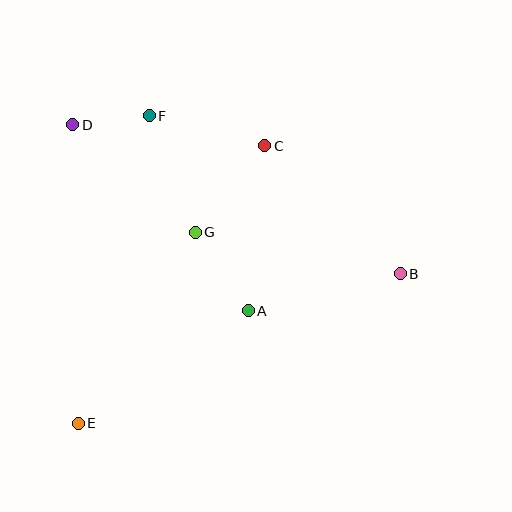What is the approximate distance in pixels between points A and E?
The distance between A and E is approximately 204 pixels.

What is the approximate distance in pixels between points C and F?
The distance between C and F is approximately 119 pixels.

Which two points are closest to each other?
Points D and F are closest to each other.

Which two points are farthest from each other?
Points B and D are farthest from each other.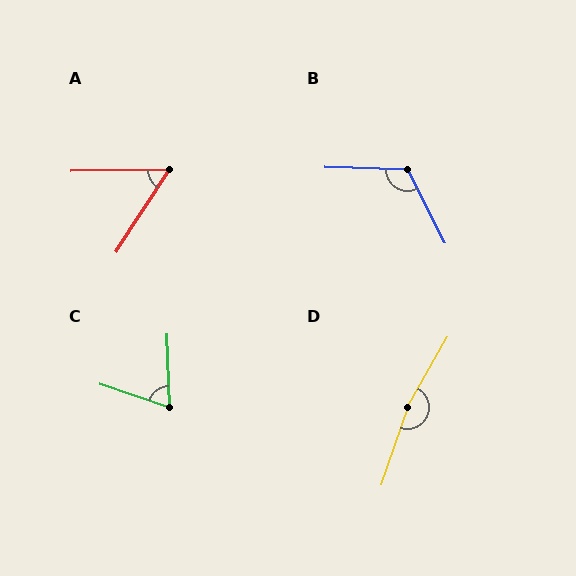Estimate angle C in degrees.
Approximately 69 degrees.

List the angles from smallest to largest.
A (56°), C (69°), B (119°), D (169°).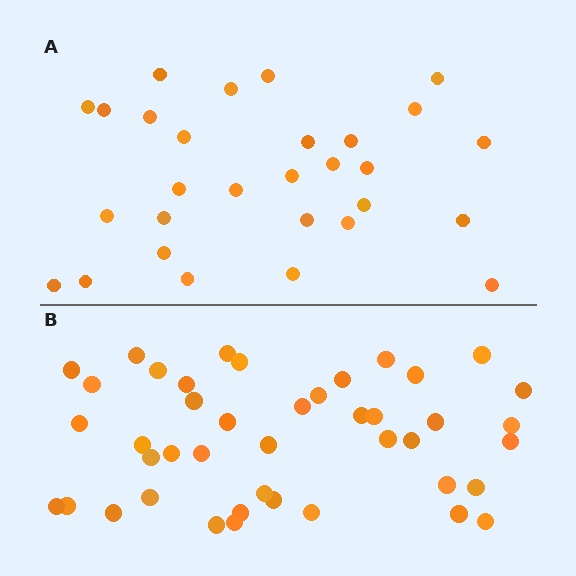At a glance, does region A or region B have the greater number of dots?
Region B (the bottom region) has more dots.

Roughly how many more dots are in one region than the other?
Region B has approximately 15 more dots than region A.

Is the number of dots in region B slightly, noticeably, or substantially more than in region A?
Region B has substantially more. The ratio is roughly 1.5 to 1.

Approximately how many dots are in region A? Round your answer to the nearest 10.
About 30 dots. (The exact count is 29, which rounds to 30.)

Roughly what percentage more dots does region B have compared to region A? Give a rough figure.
About 50% more.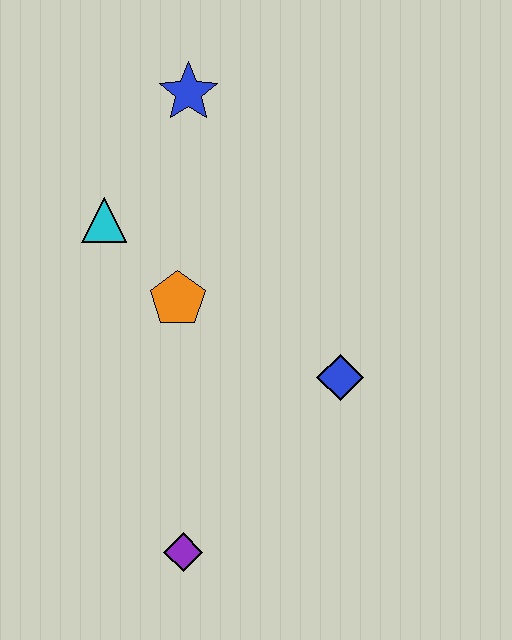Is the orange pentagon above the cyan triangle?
No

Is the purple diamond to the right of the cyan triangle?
Yes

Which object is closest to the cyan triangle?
The orange pentagon is closest to the cyan triangle.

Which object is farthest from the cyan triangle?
The purple diamond is farthest from the cyan triangle.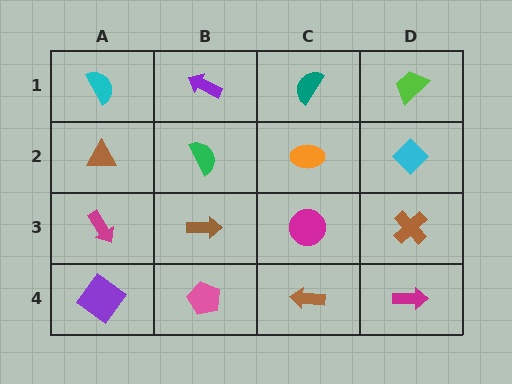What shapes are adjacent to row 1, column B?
A green semicircle (row 2, column B), a cyan semicircle (row 1, column A), a teal semicircle (row 1, column C).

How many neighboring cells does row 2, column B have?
4.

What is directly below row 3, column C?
A brown arrow.